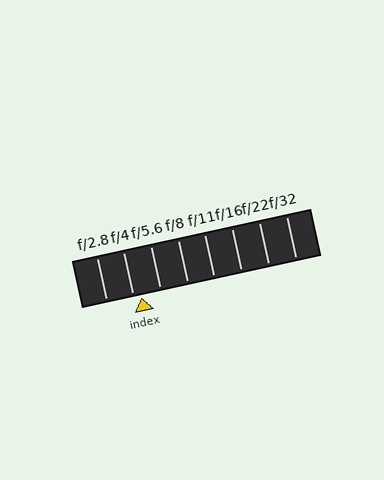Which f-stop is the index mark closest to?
The index mark is closest to f/4.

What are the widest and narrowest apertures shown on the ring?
The widest aperture shown is f/2.8 and the narrowest is f/32.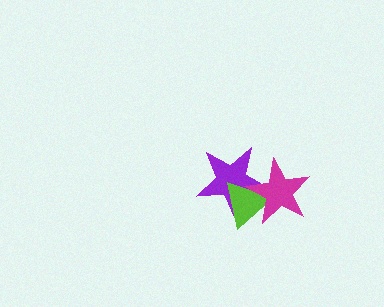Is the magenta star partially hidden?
No, no other shape covers it.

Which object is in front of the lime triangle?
The magenta star is in front of the lime triangle.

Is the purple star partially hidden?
Yes, it is partially covered by another shape.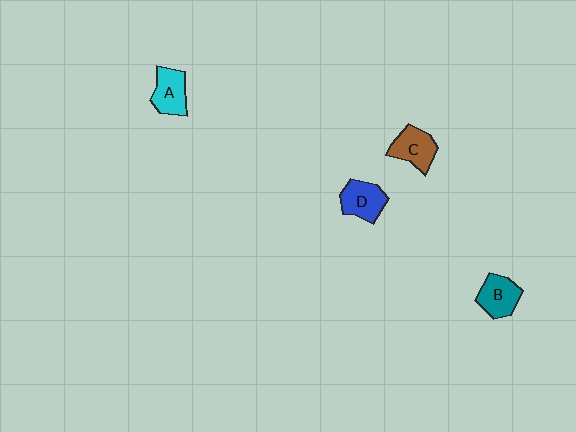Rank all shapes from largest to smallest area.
From largest to smallest: C (brown), D (blue), A (cyan), B (teal).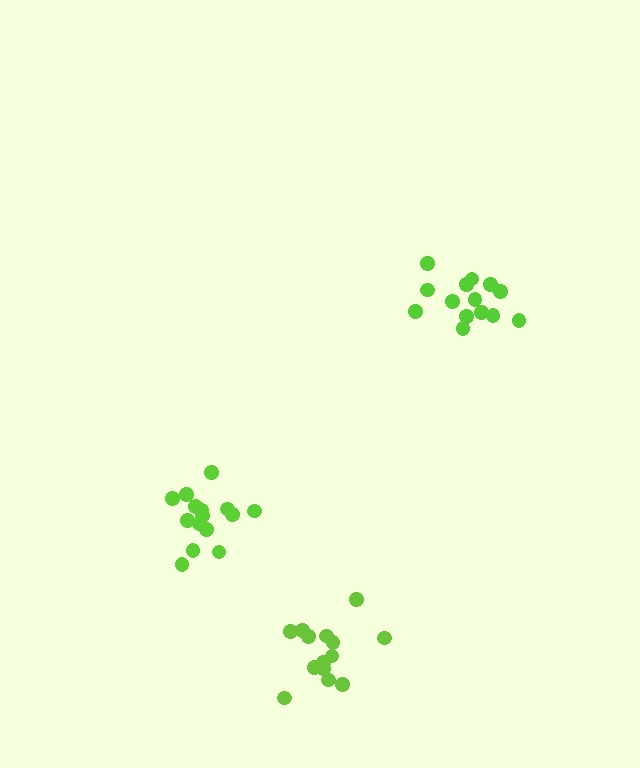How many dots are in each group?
Group 1: 14 dots, Group 2: 15 dots, Group 3: 14 dots (43 total).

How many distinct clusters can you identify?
There are 3 distinct clusters.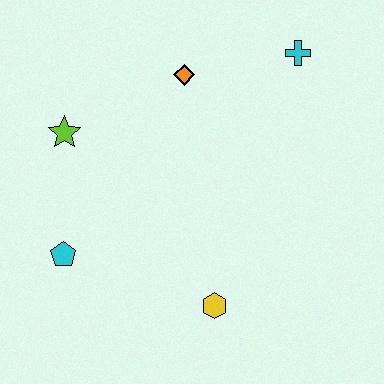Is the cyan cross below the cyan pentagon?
No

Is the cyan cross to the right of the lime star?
Yes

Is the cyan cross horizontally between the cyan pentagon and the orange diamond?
No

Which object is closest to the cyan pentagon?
The lime star is closest to the cyan pentagon.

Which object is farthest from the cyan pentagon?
The cyan cross is farthest from the cyan pentagon.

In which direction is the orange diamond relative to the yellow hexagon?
The orange diamond is above the yellow hexagon.